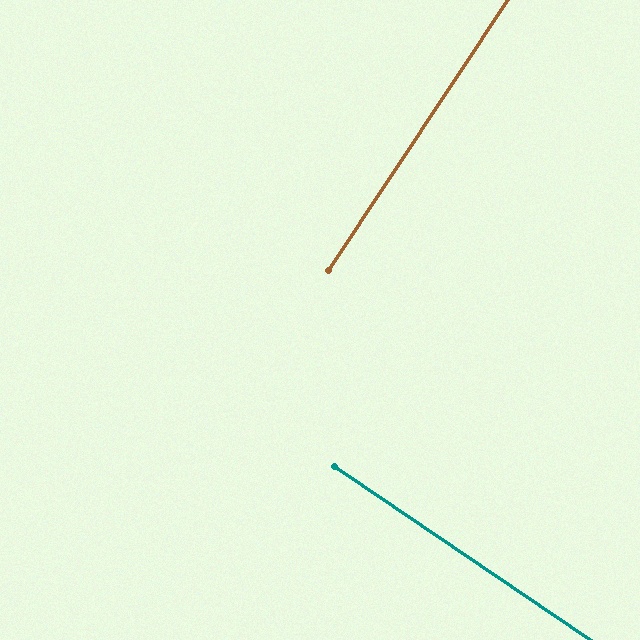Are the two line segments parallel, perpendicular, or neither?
Perpendicular — they meet at approximately 89°.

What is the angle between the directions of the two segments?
Approximately 89 degrees.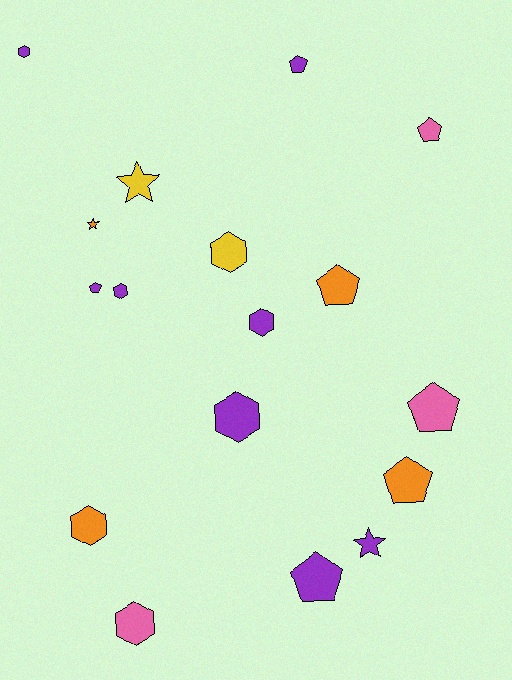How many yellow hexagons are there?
There is 1 yellow hexagon.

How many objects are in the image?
There are 17 objects.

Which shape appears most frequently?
Pentagon, with 7 objects.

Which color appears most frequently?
Purple, with 8 objects.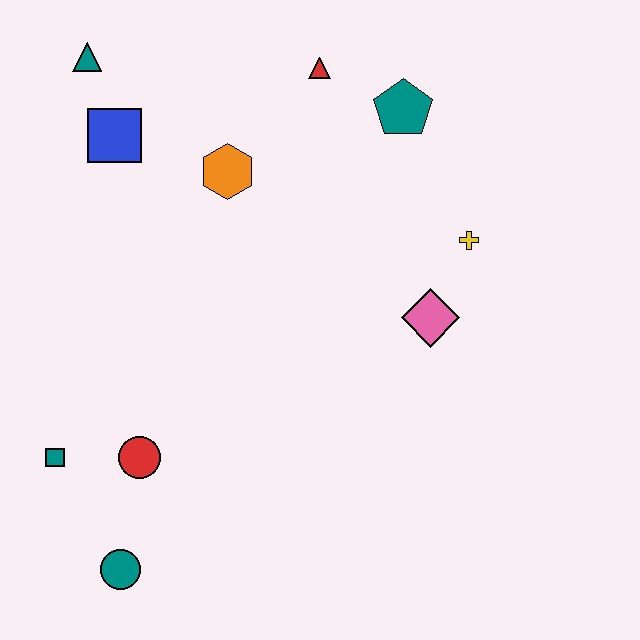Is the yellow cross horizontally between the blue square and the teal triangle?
No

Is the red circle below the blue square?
Yes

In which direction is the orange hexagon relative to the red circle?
The orange hexagon is above the red circle.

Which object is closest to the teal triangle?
The blue square is closest to the teal triangle.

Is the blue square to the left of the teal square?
No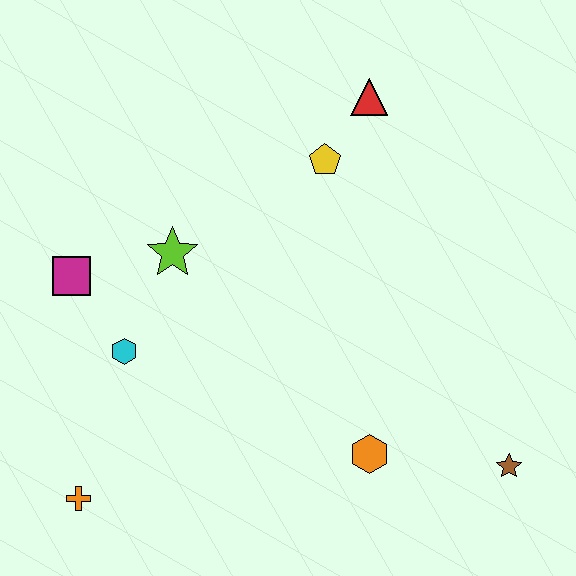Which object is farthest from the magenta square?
The brown star is farthest from the magenta square.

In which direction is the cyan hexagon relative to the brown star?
The cyan hexagon is to the left of the brown star.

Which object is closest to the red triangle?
The yellow pentagon is closest to the red triangle.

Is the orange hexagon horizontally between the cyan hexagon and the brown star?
Yes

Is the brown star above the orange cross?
Yes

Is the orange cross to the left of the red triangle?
Yes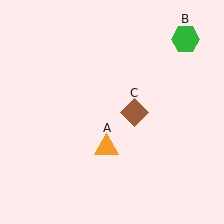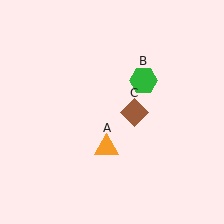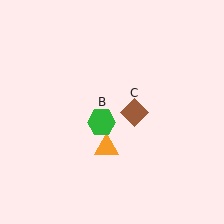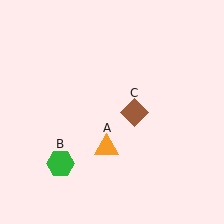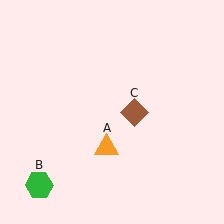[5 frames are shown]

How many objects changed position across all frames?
1 object changed position: green hexagon (object B).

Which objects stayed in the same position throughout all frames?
Orange triangle (object A) and brown diamond (object C) remained stationary.